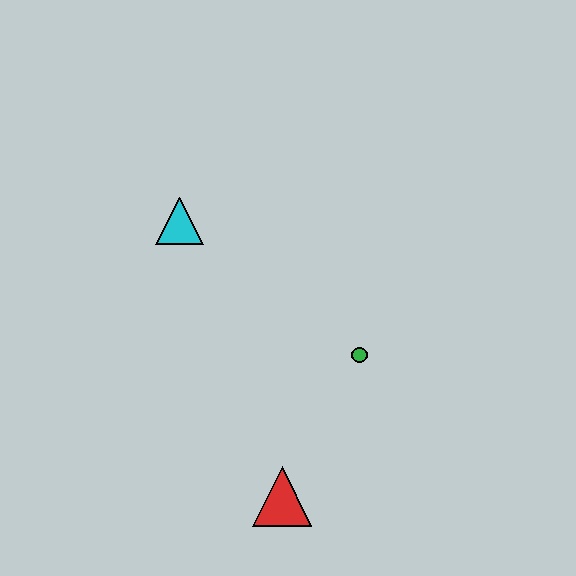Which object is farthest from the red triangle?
The cyan triangle is farthest from the red triangle.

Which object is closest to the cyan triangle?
The green circle is closest to the cyan triangle.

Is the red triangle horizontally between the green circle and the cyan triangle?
Yes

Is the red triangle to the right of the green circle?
No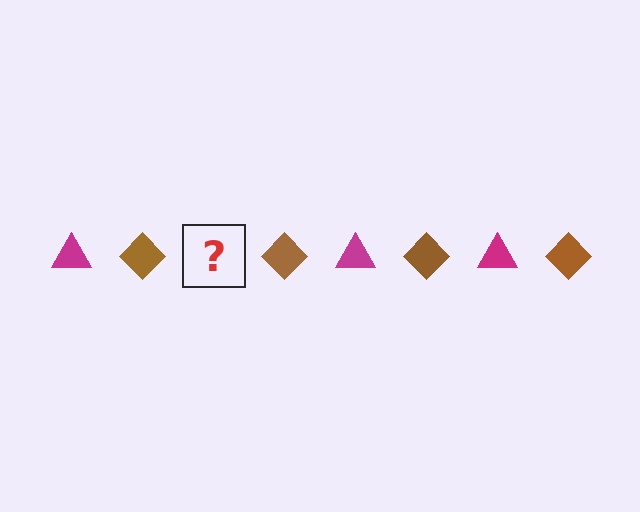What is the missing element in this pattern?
The missing element is a magenta triangle.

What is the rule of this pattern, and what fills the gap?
The rule is that the pattern alternates between magenta triangle and brown diamond. The gap should be filled with a magenta triangle.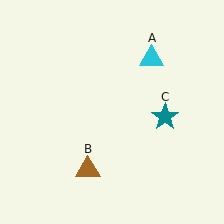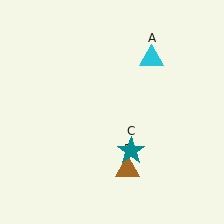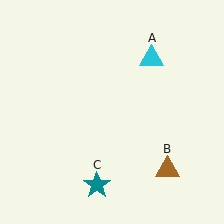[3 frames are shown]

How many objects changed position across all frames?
2 objects changed position: brown triangle (object B), teal star (object C).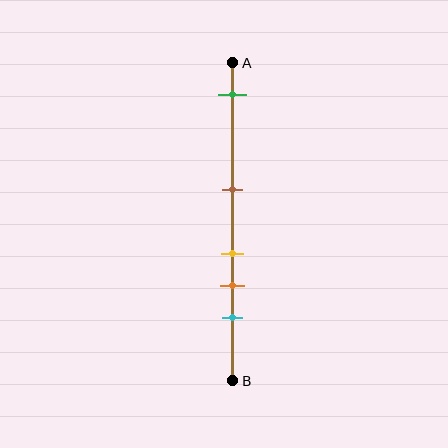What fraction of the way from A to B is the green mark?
The green mark is approximately 10% (0.1) of the way from A to B.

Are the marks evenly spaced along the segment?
No, the marks are not evenly spaced.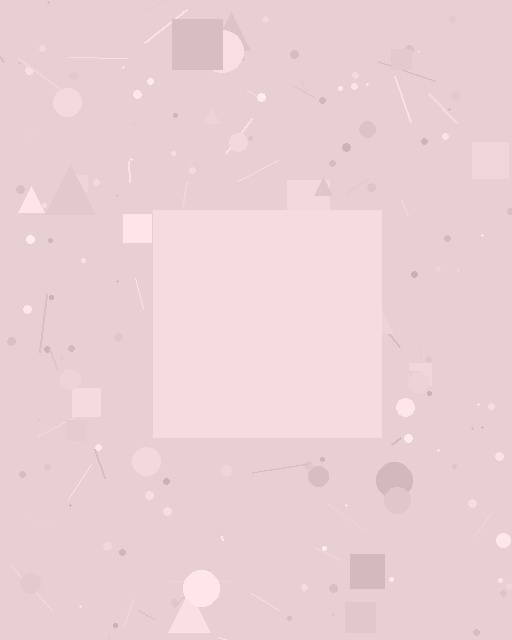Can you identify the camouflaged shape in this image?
The camouflaged shape is a square.